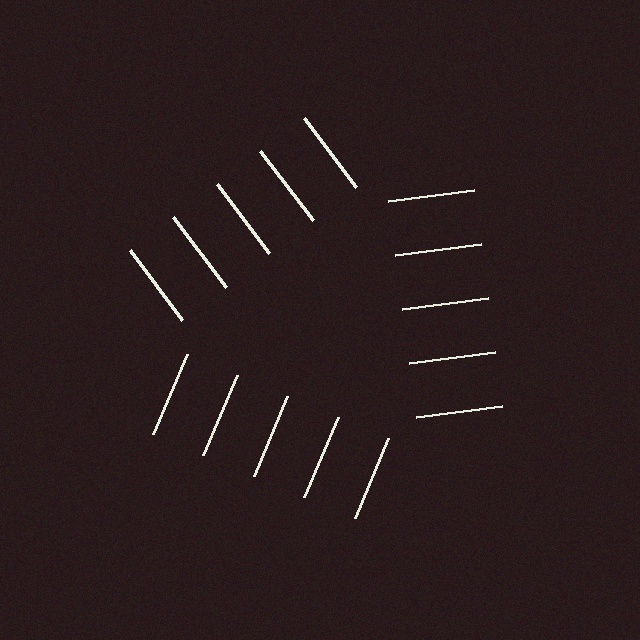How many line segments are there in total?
15 — 5 along each of the 3 edges.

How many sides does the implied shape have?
3 sides — the line-ends trace a triangle.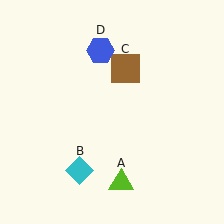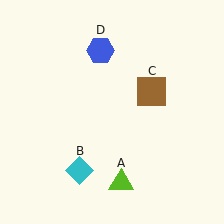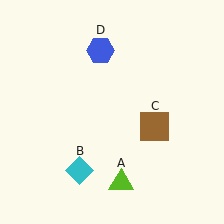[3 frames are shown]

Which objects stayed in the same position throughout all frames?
Lime triangle (object A) and cyan diamond (object B) and blue hexagon (object D) remained stationary.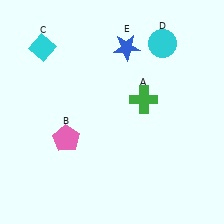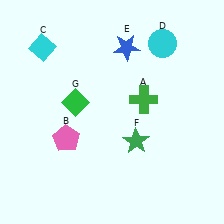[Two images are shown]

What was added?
A green star (F), a green diamond (G) were added in Image 2.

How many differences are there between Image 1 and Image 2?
There are 2 differences between the two images.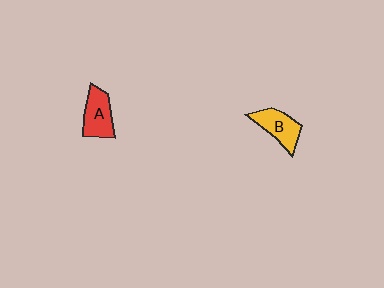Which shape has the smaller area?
Shape B (yellow).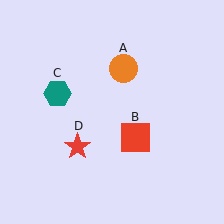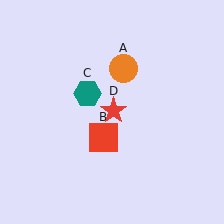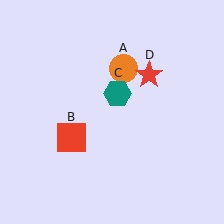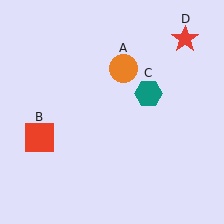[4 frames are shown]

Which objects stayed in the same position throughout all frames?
Orange circle (object A) remained stationary.